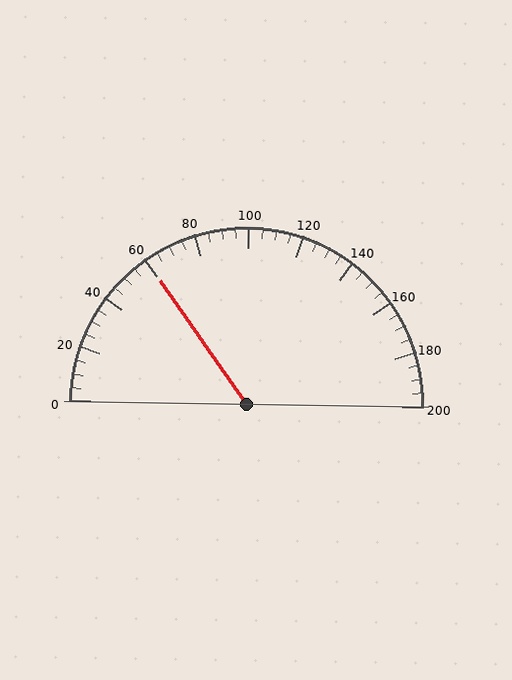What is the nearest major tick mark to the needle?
The nearest major tick mark is 60.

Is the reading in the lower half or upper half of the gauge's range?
The reading is in the lower half of the range (0 to 200).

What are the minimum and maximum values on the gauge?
The gauge ranges from 0 to 200.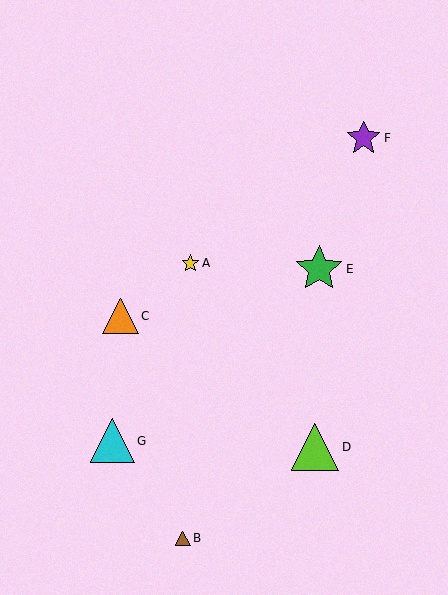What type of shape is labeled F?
Shape F is a purple star.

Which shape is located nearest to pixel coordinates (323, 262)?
The green star (labeled E) at (319, 269) is nearest to that location.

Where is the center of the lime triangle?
The center of the lime triangle is at (315, 447).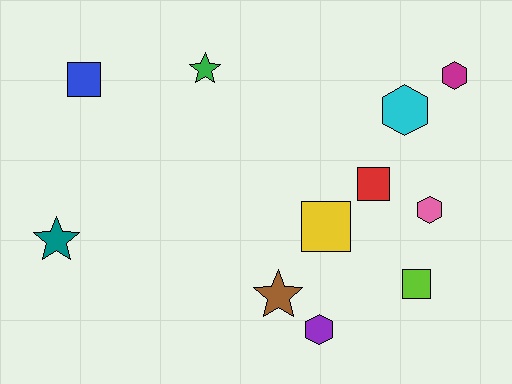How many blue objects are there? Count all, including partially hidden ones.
There is 1 blue object.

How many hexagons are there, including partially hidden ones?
There are 4 hexagons.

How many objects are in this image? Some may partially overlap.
There are 11 objects.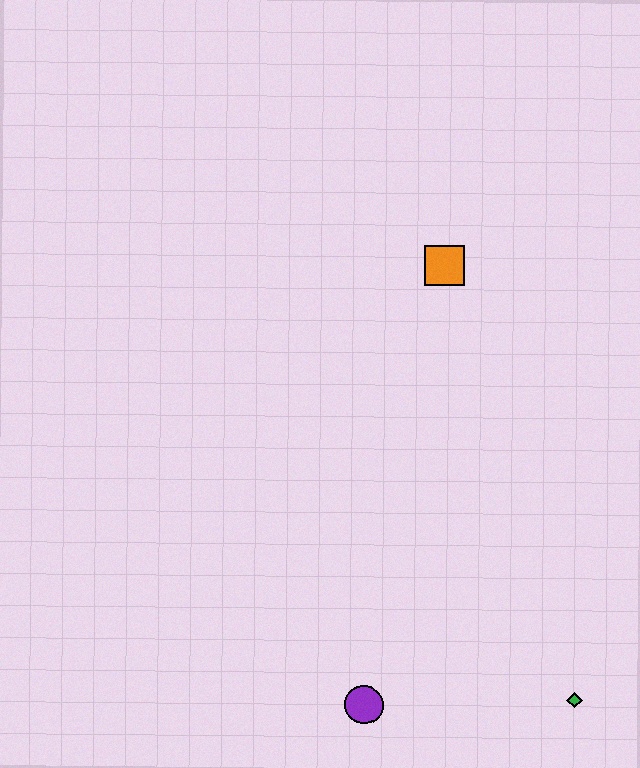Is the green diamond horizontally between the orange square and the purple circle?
No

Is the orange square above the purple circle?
Yes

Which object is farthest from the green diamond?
The orange square is farthest from the green diamond.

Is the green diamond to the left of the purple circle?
No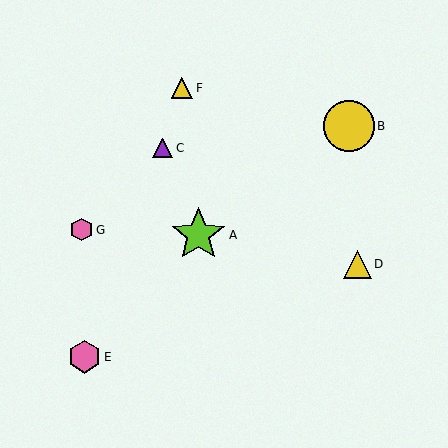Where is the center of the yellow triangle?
The center of the yellow triangle is at (182, 88).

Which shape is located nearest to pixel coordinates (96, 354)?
The pink hexagon (labeled E) at (85, 357) is nearest to that location.